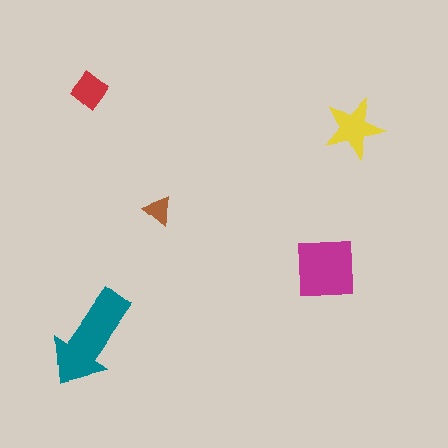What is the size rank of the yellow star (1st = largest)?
3rd.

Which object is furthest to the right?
The yellow star is rightmost.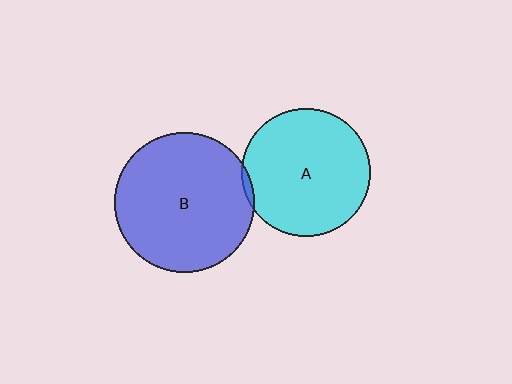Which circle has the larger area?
Circle B (blue).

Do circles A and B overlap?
Yes.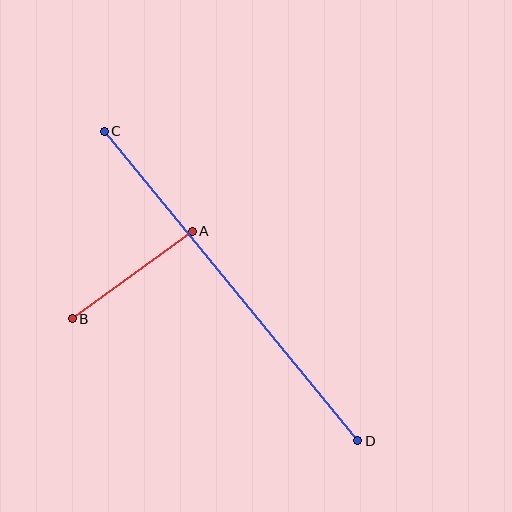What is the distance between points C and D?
The distance is approximately 401 pixels.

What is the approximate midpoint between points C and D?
The midpoint is at approximately (231, 286) pixels.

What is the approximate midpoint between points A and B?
The midpoint is at approximately (132, 275) pixels.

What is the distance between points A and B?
The distance is approximately 149 pixels.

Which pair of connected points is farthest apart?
Points C and D are farthest apart.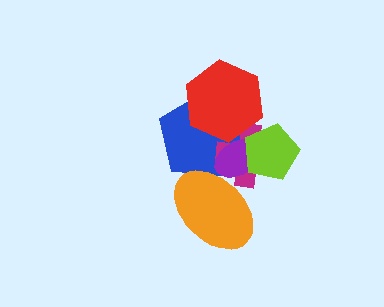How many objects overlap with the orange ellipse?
3 objects overlap with the orange ellipse.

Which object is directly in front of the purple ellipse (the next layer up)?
The lime pentagon is directly in front of the purple ellipse.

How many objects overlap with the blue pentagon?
4 objects overlap with the blue pentagon.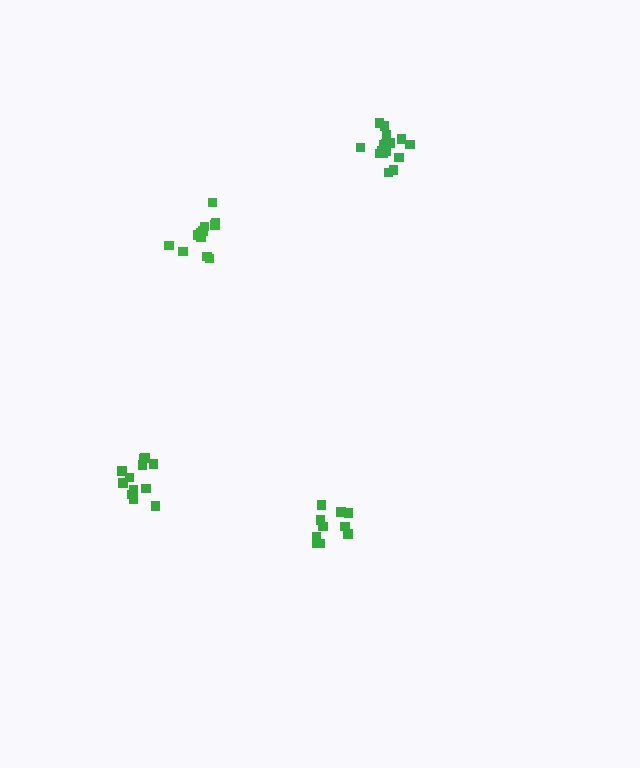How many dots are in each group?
Group 1: 12 dots, Group 2: 16 dots, Group 3: 12 dots, Group 4: 10 dots (50 total).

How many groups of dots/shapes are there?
There are 4 groups.